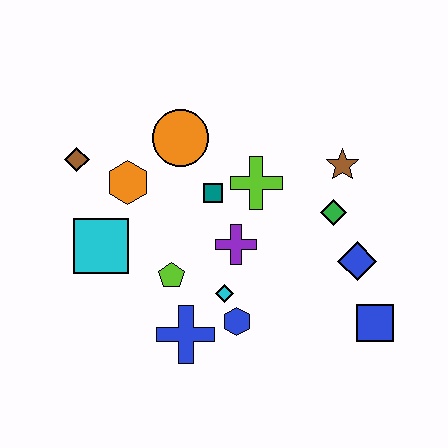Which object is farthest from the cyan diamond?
The brown diamond is farthest from the cyan diamond.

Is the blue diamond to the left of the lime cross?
No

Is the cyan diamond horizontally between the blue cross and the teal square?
No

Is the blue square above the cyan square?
No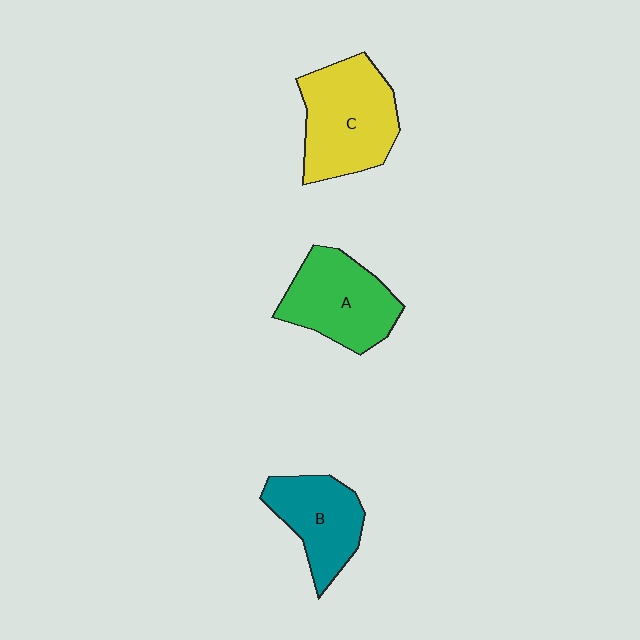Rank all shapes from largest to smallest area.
From largest to smallest: C (yellow), A (green), B (teal).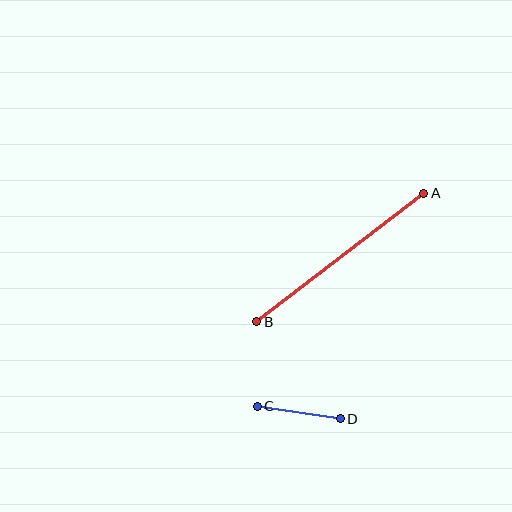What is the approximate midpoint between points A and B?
The midpoint is at approximately (340, 257) pixels.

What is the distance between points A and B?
The distance is approximately 211 pixels.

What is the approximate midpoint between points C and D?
The midpoint is at approximately (299, 412) pixels.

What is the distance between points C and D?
The distance is approximately 84 pixels.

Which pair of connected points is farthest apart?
Points A and B are farthest apart.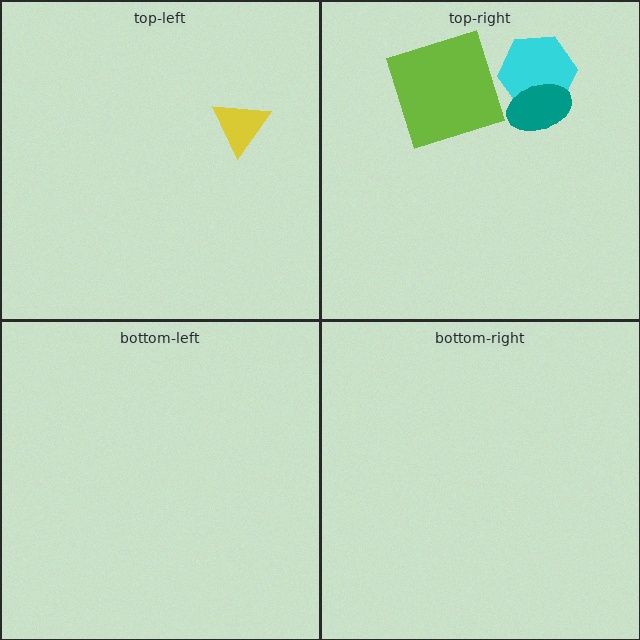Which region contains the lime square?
The top-right region.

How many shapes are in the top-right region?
3.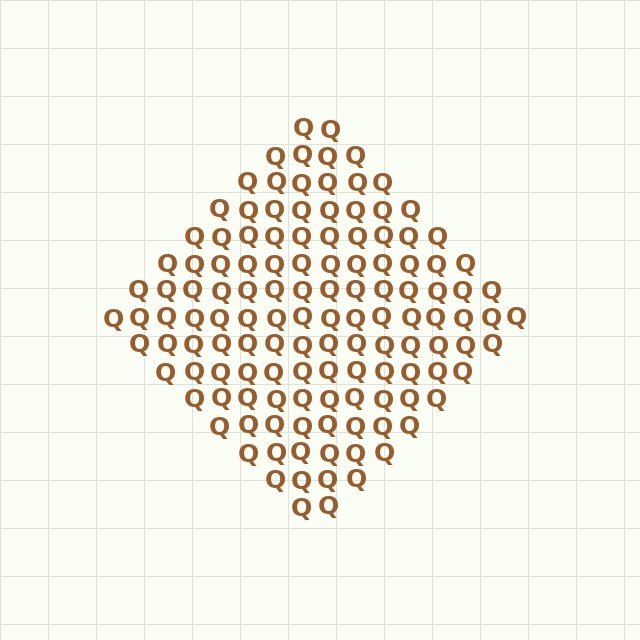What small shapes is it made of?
It is made of small letter Q's.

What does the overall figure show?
The overall figure shows a diamond.